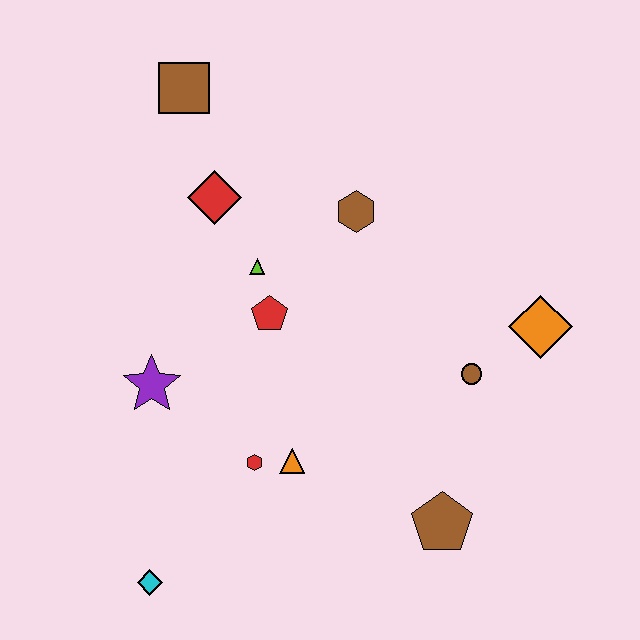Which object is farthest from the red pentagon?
The cyan diamond is farthest from the red pentagon.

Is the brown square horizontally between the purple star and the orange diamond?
Yes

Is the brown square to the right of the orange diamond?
No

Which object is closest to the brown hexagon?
The lime triangle is closest to the brown hexagon.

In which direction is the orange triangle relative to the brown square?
The orange triangle is below the brown square.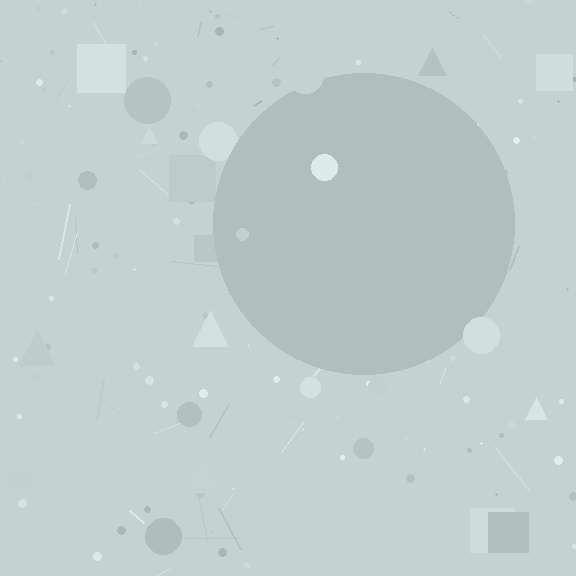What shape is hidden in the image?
A circle is hidden in the image.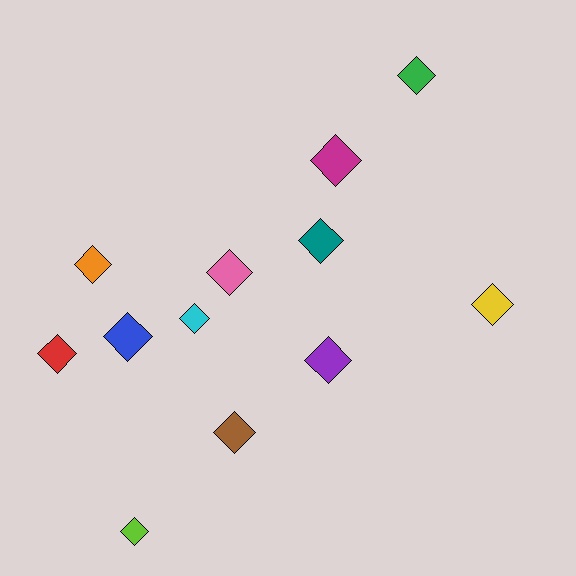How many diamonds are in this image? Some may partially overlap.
There are 12 diamonds.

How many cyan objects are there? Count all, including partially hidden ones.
There is 1 cyan object.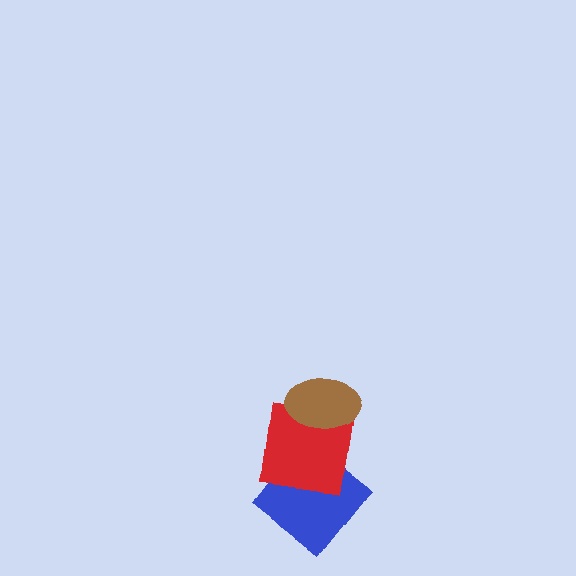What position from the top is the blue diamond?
The blue diamond is 3rd from the top.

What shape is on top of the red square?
The brown ellipse is on top of the red square.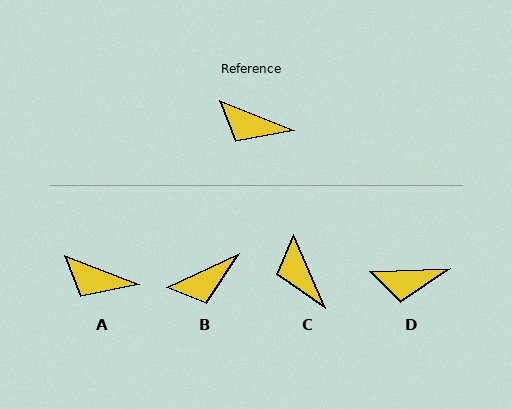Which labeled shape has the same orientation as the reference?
A.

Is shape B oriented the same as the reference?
No, it is off by about 46 degrees.